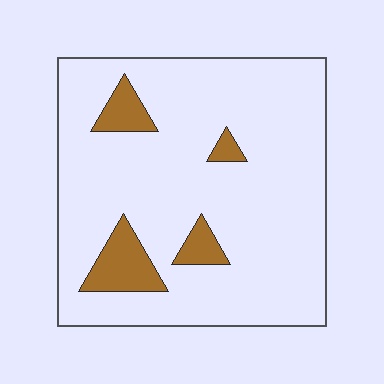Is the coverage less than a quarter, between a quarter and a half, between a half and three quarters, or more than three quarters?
Less than a quarter.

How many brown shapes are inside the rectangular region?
4.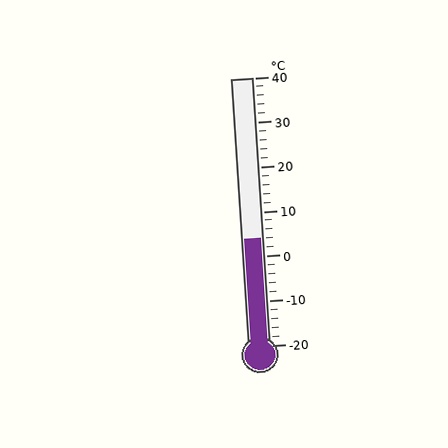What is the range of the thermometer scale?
The thermometer scale ranges from -20°C to 40°C.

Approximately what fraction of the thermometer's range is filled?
The thermometer is filled to approximately 40% of its range.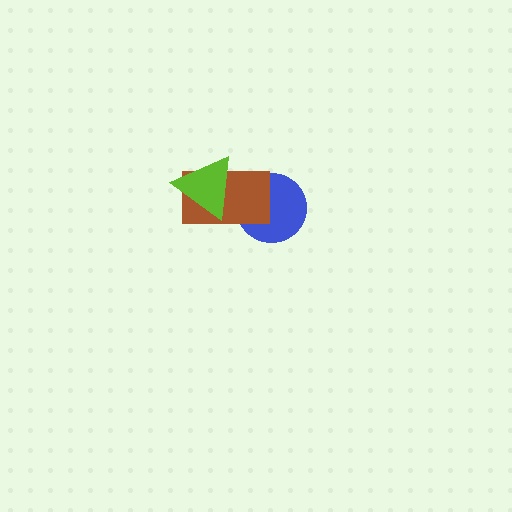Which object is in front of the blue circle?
The brown rectangle is in front of the blue circle.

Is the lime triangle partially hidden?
No, no other shape covers it.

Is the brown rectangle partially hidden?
Yes, it is partially covered by another shape.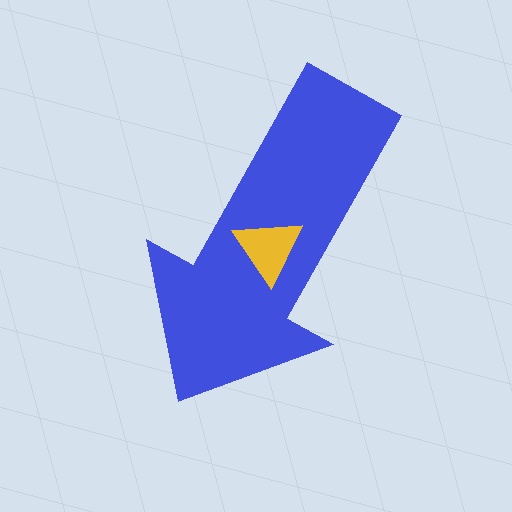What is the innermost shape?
The yellow triangle.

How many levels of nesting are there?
2.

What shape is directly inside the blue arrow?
The yellow triangle.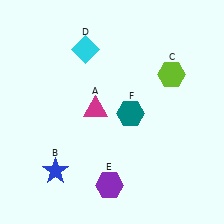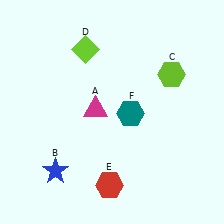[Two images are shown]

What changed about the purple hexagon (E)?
In Image 1, E is purple. In Image 2, it changed to red.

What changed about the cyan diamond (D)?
In Image 1, D is cyan. In Image 2, it changed to lime.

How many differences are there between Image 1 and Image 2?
There are 2 differences between the two images.